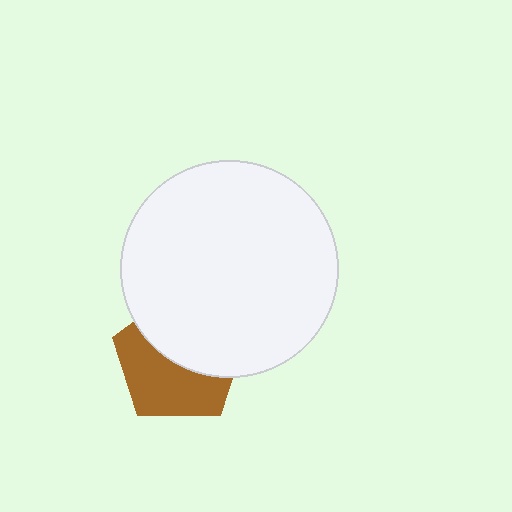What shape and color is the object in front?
The object in front is a white circle.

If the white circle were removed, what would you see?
You would see the complete brown pentagon.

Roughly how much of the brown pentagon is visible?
About half of it is visible (roughly 51%).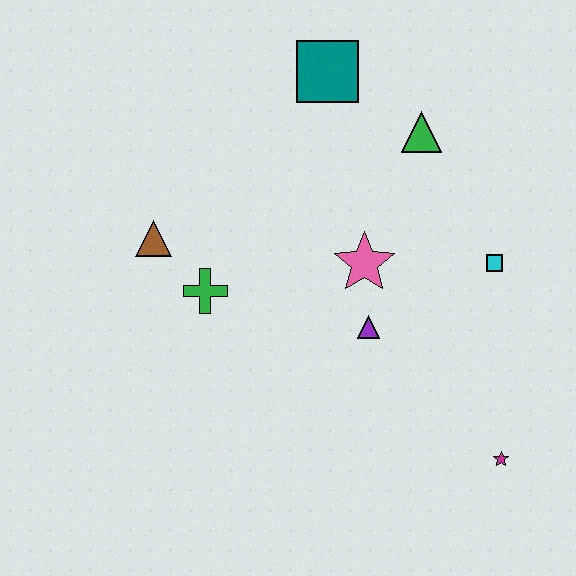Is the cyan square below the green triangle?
Yes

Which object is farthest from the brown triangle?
The magenta star is farthest from the brown triangle.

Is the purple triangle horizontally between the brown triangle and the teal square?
No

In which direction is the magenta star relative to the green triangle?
The magenta star is below the green triangle.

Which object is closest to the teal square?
The green triangle is closest to the teal square.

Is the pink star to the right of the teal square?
Yes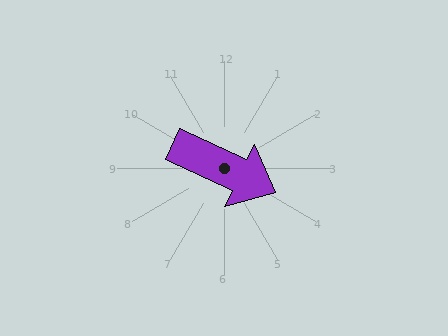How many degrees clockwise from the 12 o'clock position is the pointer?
Approximately 115 degrees.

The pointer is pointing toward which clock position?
Roughly 4 o'clock.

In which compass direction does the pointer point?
Southeast.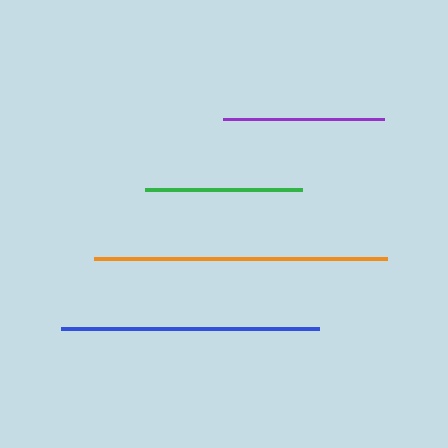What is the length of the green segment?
The green segment is approximately 157 pixels long.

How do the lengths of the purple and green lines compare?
The purple and green lines are approximately the same length.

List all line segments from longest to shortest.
From longest to shortest: orange, blue, purple, green.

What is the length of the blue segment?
The blue segment is approximately 258 pixels long.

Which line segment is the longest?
The orange line is the longest at approximately 293 pixels.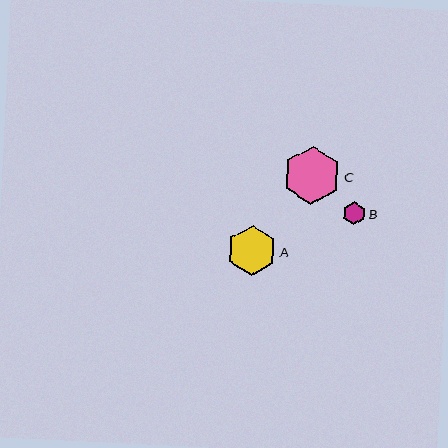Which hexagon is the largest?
Hexagon C is the largest with a size of approximately 58 pixels.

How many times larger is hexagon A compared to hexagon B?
Hexagon A is approximately 2.1 times the size of hexagon B.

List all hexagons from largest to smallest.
From largest to smallest: C, A, B.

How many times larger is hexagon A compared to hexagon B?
Hexagon A is approximately 2.1 times the size of hexagon B.